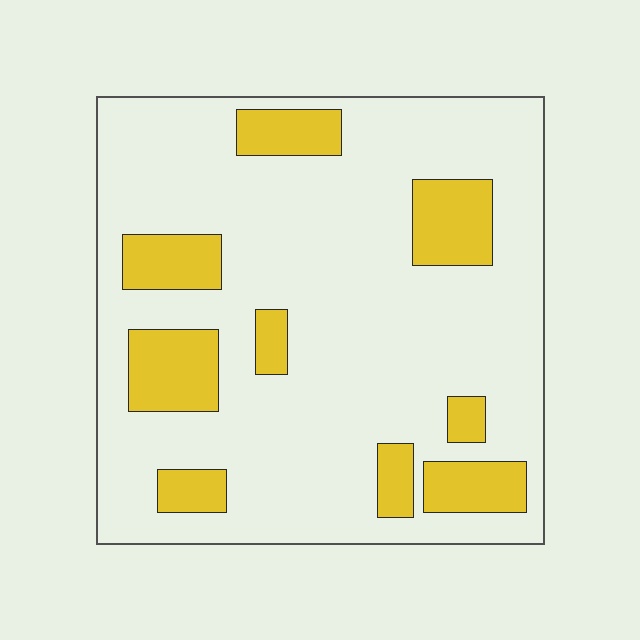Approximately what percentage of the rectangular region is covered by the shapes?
Approximately 20%.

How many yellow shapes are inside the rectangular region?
9.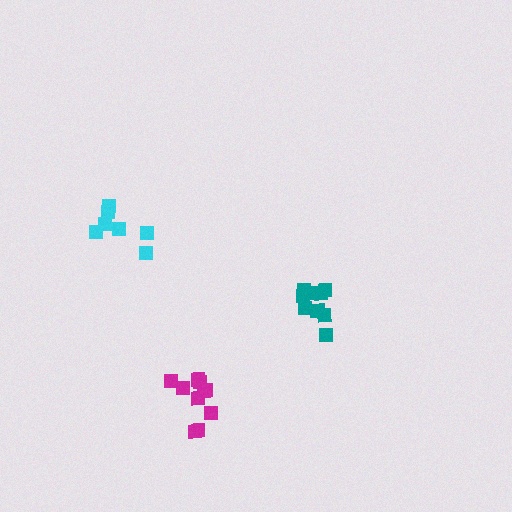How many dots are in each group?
Group 1: 7 dots, Group 2: 9 dots, Group 3: 10 dots (26 total).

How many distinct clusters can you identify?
There are 3 distinct clusters.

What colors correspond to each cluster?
The clusters are colored: cyan, teal, magenta.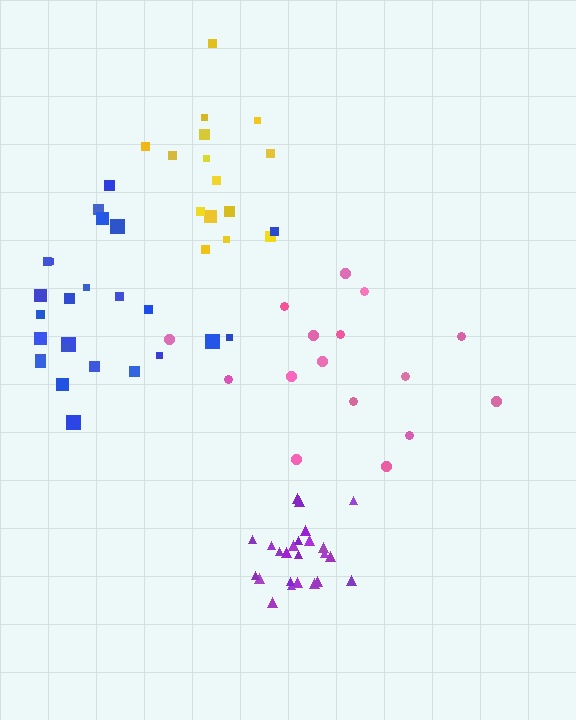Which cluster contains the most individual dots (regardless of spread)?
Blue (25).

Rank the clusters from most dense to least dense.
purple, yellow, blue, pink.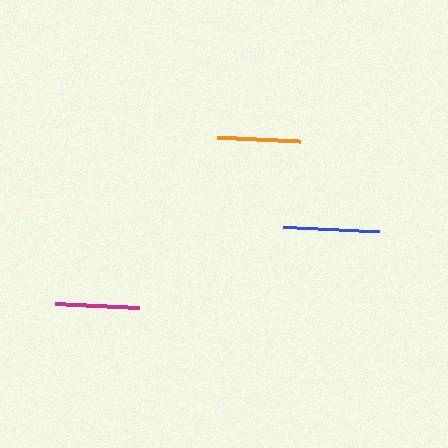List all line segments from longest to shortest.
From longest to shortest: blue, orange, magenta.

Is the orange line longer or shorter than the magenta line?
The orange line is longer than the magenta line.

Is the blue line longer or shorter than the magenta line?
The blue line is longer than the magenta line.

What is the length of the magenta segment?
The magenta segment is approximately 83 pixels long.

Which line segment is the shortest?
The magenta line is the shortest at approximately 83 pixels.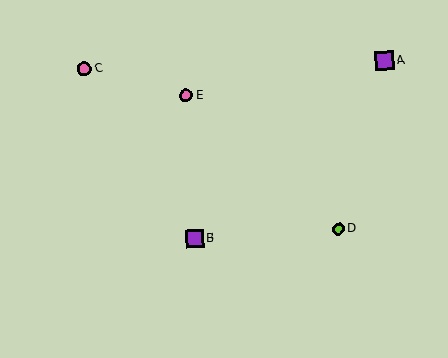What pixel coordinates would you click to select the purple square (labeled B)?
Click at (195, 238) to select the purple square B.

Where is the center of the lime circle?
The center of the lime circle is at (338, 229).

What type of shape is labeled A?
Shape A is a purple square.